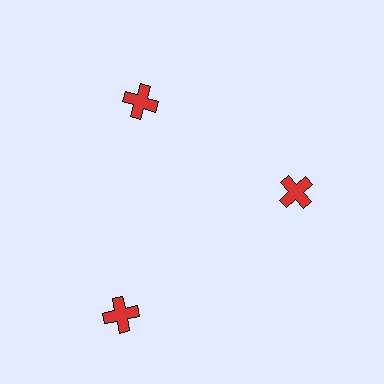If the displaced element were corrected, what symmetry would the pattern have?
It would have 3-fold rotational symmetry — the pattern would map onto itself every 120 degrees.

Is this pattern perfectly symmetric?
No. The 3 red crosses are arranged in a ring, but one element near the 7 o'clock position is pushed outward from the center, breaking the 3-fold rotational symmetry.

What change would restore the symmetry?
The symmetry would be restored by moving it inward, back onto the ring so that all 3 crosses sit at equal angles and equal distance from the center.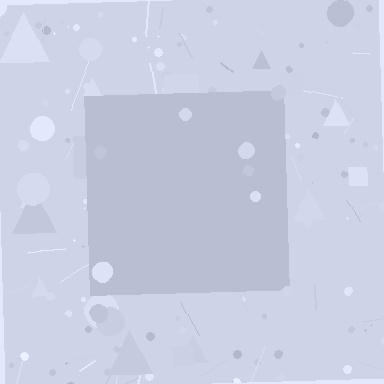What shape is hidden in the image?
A square is hidden in the image.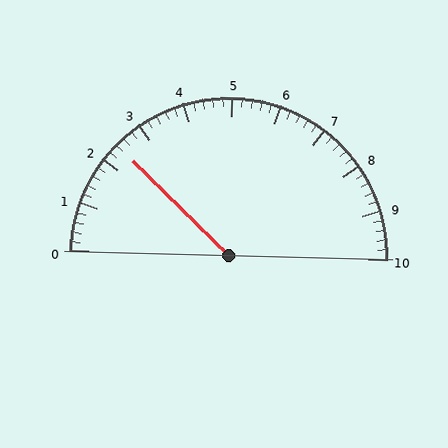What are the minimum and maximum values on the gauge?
The gauge ranges from 0 to 10.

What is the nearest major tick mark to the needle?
The nearest major tick mark is 2.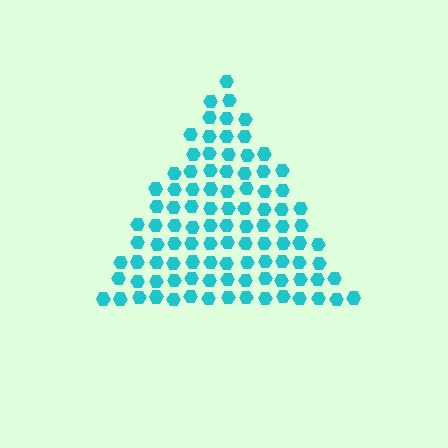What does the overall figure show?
The overall figure shows a triangle.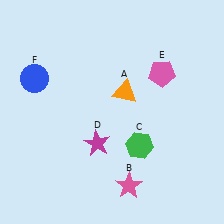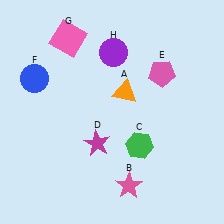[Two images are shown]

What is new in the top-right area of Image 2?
A purple circle (H) was added in the top-right area of Image 2.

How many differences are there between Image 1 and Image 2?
There are 2 differences between the two images.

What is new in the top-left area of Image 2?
A pink square (G) was added in the top-left area of Image 2.